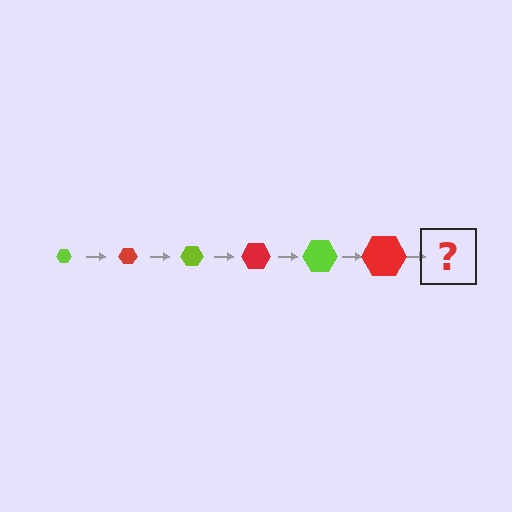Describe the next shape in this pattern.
It should be a lime hexagon, larger than the previous one.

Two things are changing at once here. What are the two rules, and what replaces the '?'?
The two rules are that the hexagon grows larger each step and the color cycles through lime and red. The '?' should be a lime hexagon, larger than the previous one.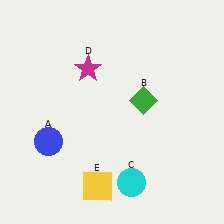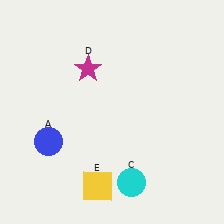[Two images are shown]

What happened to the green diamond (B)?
The green diamond (B) was removed in Image 2. It was in the top-right area of Image 1.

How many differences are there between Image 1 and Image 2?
There is 1 difference between the two images.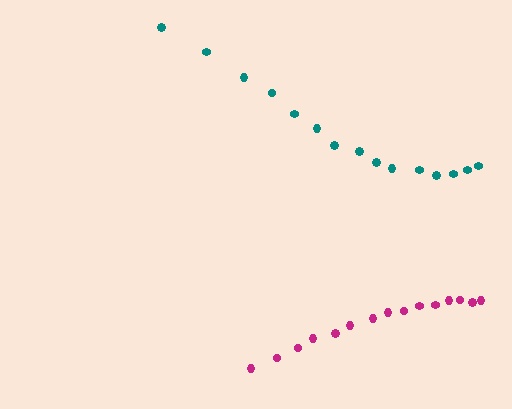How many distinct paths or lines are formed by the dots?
There are 2 distinct paths.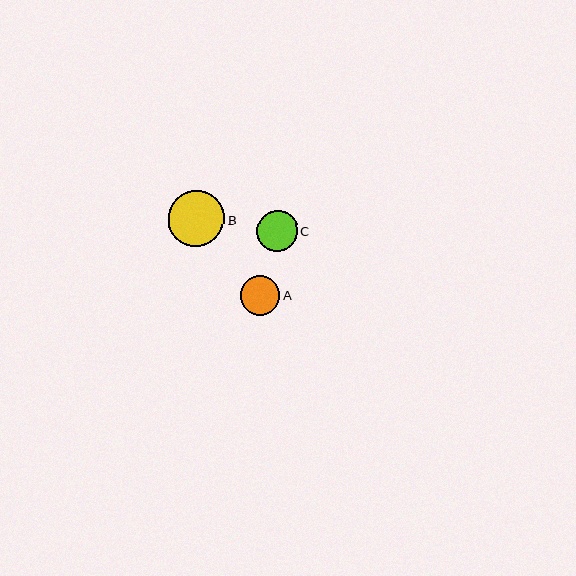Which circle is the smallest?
Circle A is the smallest with a size of approximately 39 pixels.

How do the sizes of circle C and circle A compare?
Circle C and circle A are approximately the same size.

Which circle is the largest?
Circle B is the largest with a size of approximately 56 pixels.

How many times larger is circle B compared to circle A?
Circle B is approximately 1.4 times the size of circle A.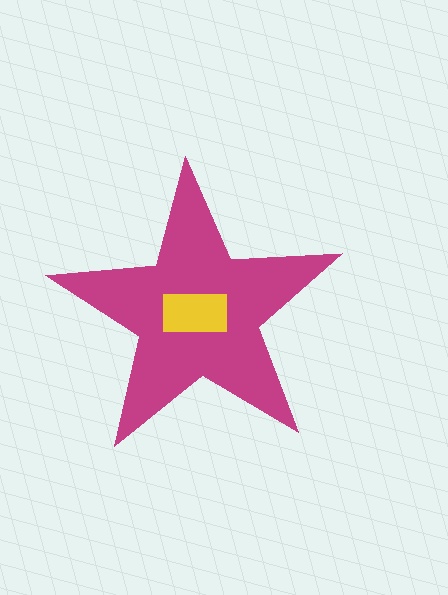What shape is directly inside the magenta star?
The yellow rectangle.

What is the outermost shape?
The magenta star.